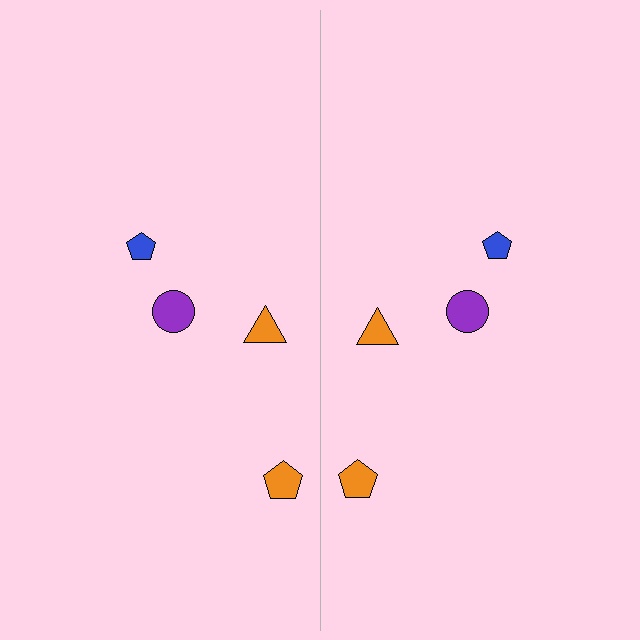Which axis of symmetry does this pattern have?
The pattern has a vertical axis of symmetry running through the center of the image.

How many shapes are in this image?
There are 8 shapes in this image.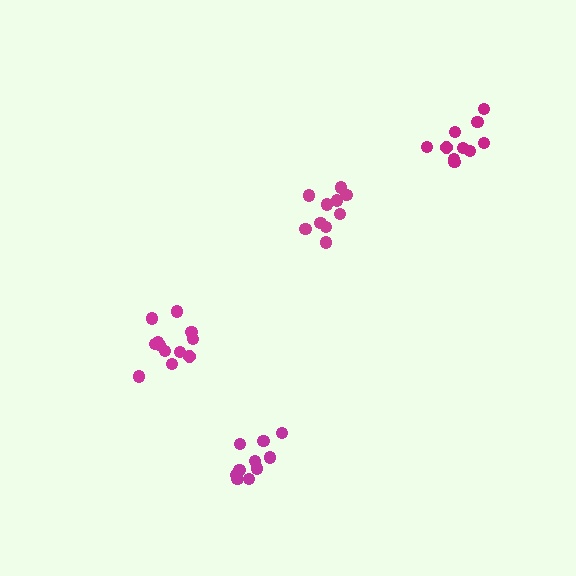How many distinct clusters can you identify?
There are 4 distinct clusters.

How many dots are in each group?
Group 1: 10 dots, Group 2: 10 dots, Group 3: 10 dots, Group 4: 12 dots (42 total).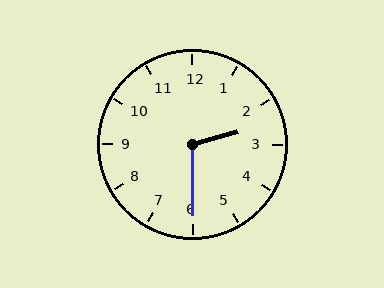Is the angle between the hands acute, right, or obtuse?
It is obtuse.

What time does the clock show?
2:30.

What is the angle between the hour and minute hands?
Approximately 105 degrees.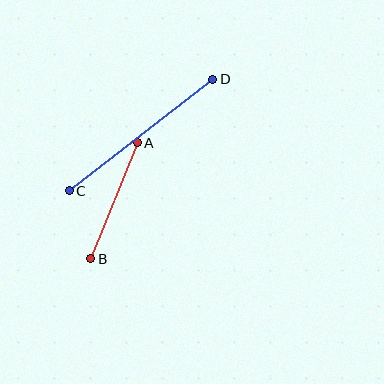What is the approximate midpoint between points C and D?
The midpoint is at approximately (141, 135) pixels.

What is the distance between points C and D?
The distance is approximately 182 pixels.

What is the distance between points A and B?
The distance is approximately 125 pixels.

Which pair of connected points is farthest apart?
Points C and D are farthest apart.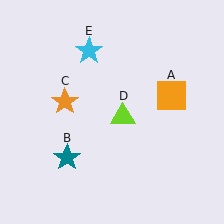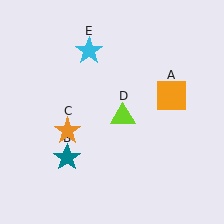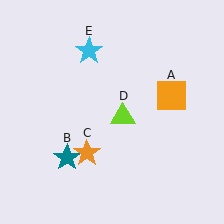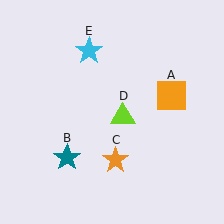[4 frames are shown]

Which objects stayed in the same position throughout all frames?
Orange square (object A) and teal star (object B) and lime triangle (object D) and cyan star (object E) remained stationary.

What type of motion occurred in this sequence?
The orange star (object C) rotated counterclockwise around the center of the scene.